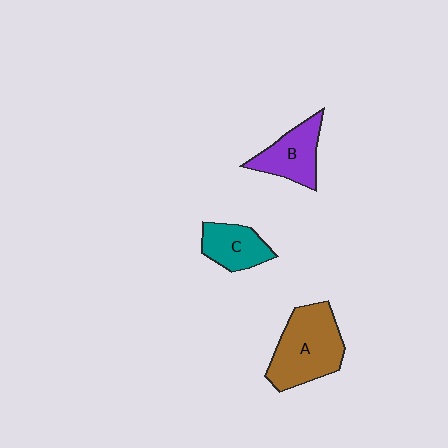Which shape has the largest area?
Shape A (brown).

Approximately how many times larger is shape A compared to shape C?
Approximately 1.8 times.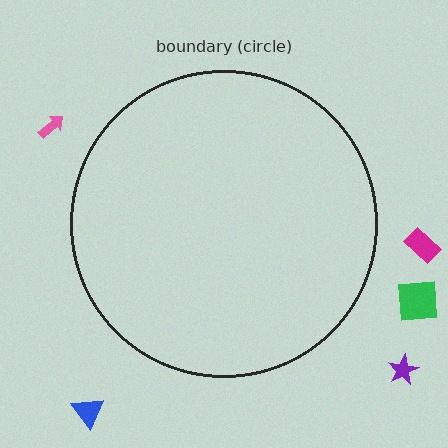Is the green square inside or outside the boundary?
Outside.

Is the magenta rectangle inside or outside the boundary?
Outside.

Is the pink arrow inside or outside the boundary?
Outside.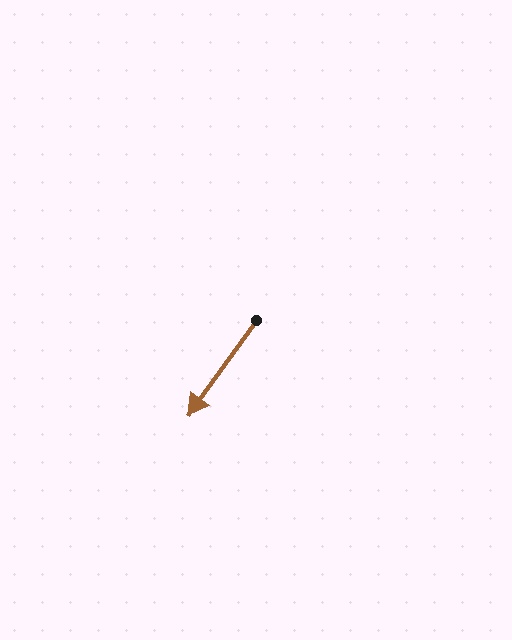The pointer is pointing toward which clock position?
Roughly 7 o'clock.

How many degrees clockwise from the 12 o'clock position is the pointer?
Approximately 216 degrees.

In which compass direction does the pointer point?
Southwest.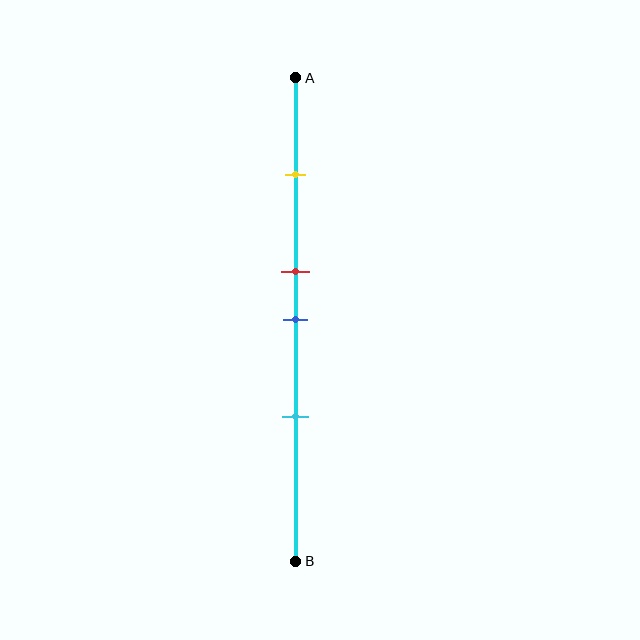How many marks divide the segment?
There are 4 marks dividing the segment.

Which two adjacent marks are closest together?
The red and blue marks are the closest adjacent pair.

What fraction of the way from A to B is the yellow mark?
The yellow mark is approximately 20% (0.2) of the way from A to B.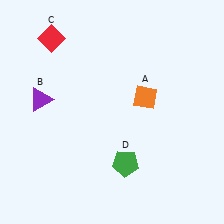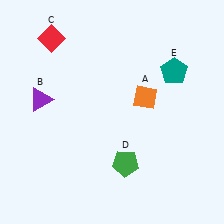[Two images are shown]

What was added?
A teal pentagon (E) was added in Image 2.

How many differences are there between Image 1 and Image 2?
There is 1 difference between the two images.